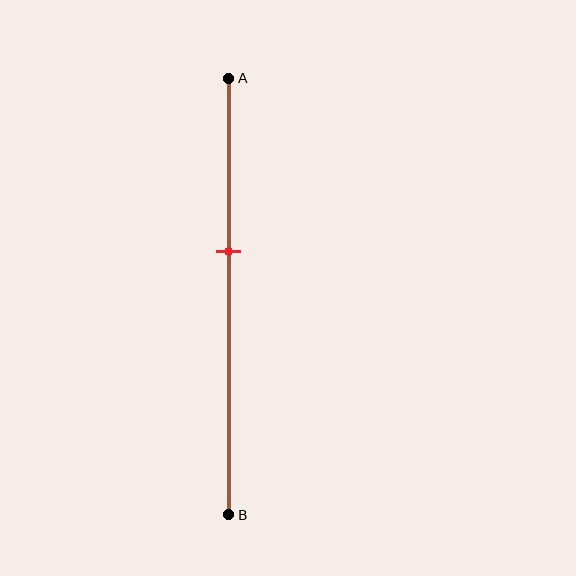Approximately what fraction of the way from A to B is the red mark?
The red mark is approximately 40% of the way from A to B.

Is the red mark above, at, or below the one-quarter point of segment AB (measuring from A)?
The red mark is below the one-quarter point of segment AB.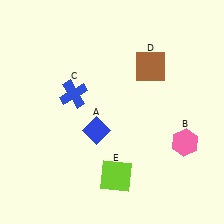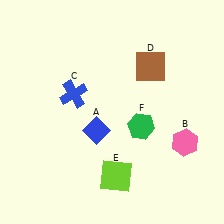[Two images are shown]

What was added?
A green hexagon (F) was added in Image 2.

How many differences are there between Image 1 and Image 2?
There is 1 difference between the two images.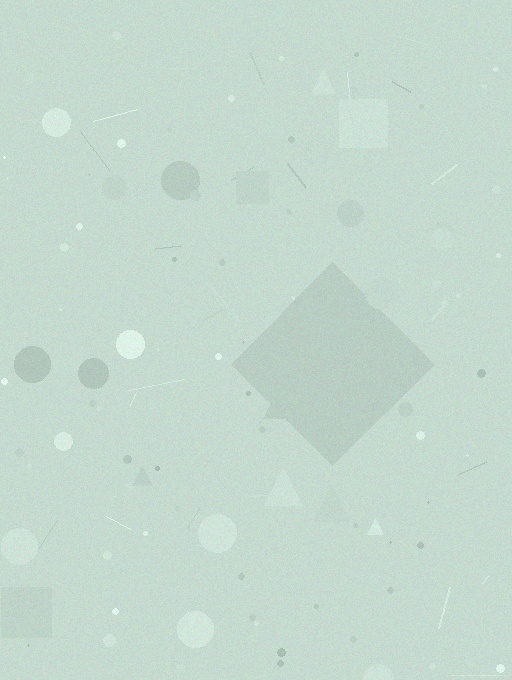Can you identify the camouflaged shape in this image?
The camouflaged shape is a diamond.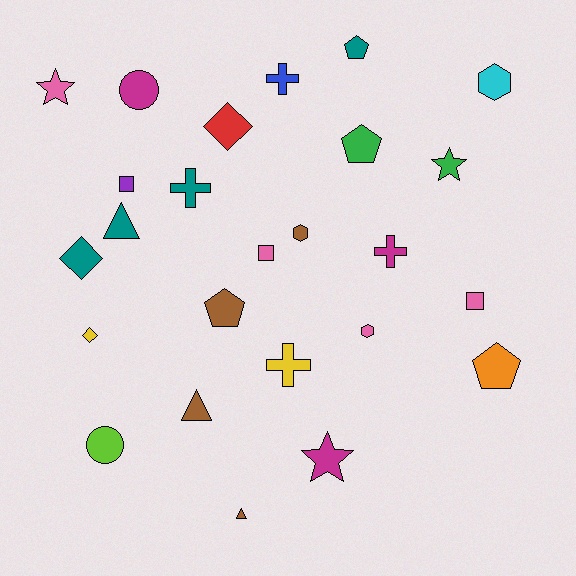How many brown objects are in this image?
There are 4 brown objects.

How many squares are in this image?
There are 3 squares.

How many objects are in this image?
There are 25 objects.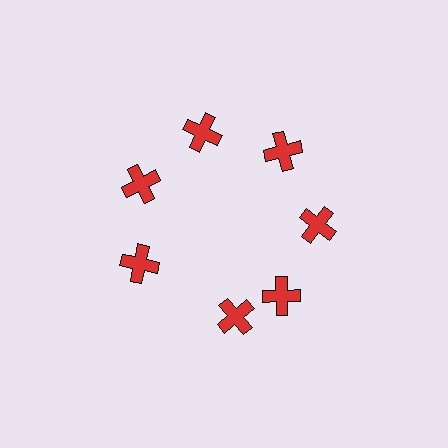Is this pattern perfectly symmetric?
No. The 7 red crosses are arranged in a ring, but one element near the 6 o'clock position is rotated out of alignment along the ring, breaking the 7-fold rotational symmetry.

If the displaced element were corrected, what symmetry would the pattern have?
It would have 7-fold rotational symmetry — the pattern would map onto itself every 51 degrees.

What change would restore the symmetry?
The symmetry would be restored by rotating it back into even spacing with its neighbors so that all 7 crosses sit at equal angles and equal distance from the center.